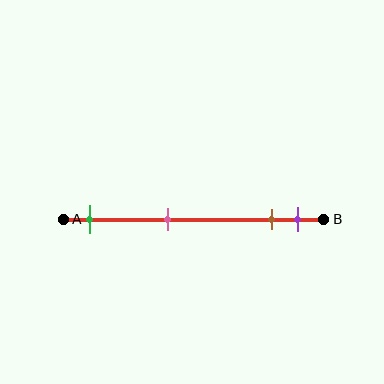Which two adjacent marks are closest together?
The brown and purple marks are the closest adjacent pair.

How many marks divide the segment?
There are 4 marks dividing the segment.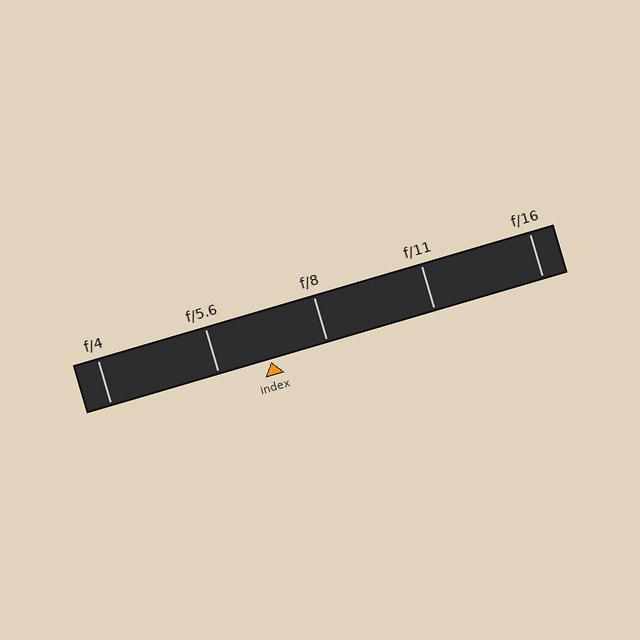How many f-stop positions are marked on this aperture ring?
There are 5 f-stop positions marked.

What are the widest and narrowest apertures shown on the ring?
The widest aperture shown is f/4 and the narrowest is f/16.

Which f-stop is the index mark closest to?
The index mark is closest to f/5.6.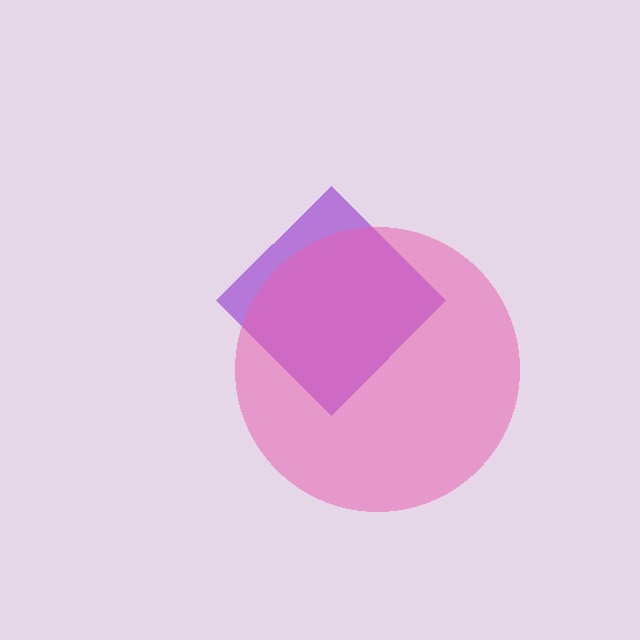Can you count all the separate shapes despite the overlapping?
Yes, there are 2 separate shapes.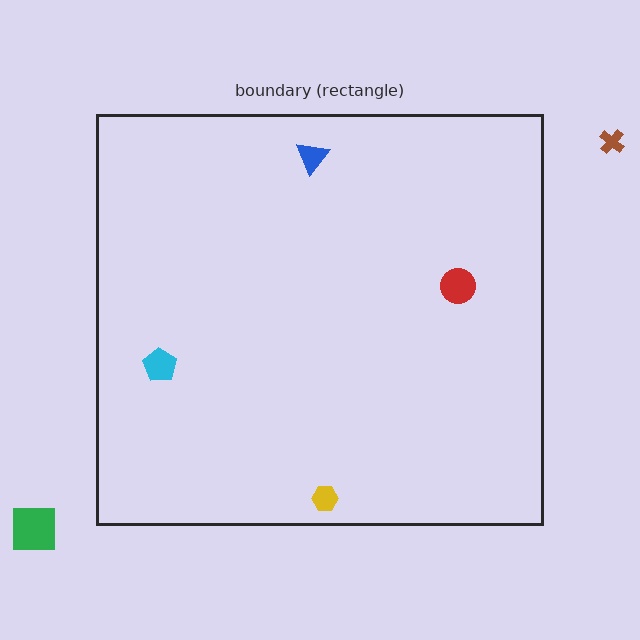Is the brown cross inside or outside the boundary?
Outside.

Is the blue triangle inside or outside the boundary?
Inside.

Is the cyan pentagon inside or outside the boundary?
Inside.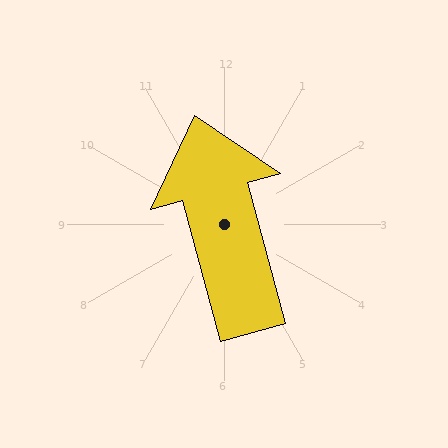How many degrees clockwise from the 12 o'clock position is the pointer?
Approximately 345 degrees.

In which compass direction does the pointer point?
North.